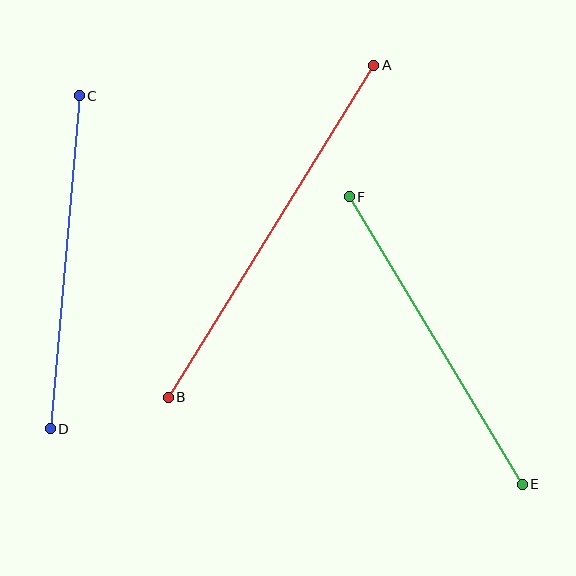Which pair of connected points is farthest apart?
Points A and B are farthest apart.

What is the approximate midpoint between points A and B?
The midpoint is at approximately (271, 231) pixels.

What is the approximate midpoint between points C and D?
The midpoint is at approximately (65, 262) pixels.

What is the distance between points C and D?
The distance is approximately 334 pixels.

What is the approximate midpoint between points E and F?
The midpoint is at approximately (436, 340) pixels.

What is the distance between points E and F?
The distance is approximately 336 pixels.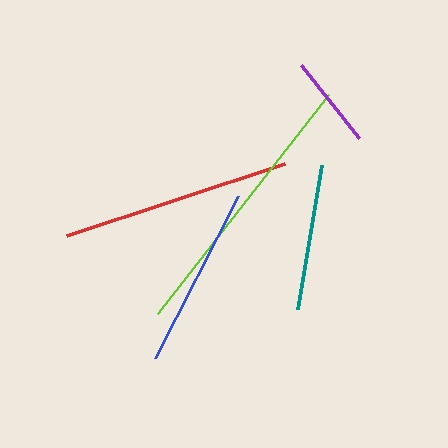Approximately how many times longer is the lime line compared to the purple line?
The lime line is approximately 3.0 times the length of the purple line.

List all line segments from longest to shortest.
From longest to shortest: lime, red, blue, teal, purple.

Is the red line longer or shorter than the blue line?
The red line is longer than the blue line.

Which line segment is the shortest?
The purple line is the shortest at approximately 93 pixels.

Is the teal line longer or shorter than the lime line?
The lime line is longer than the teal line.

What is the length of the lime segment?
The lime segment is approximately 278 pixels long.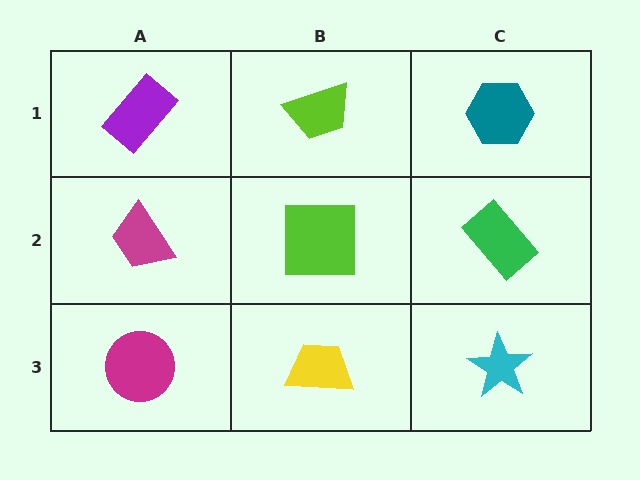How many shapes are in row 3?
3 shapes.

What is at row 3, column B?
A yellow trapezoid.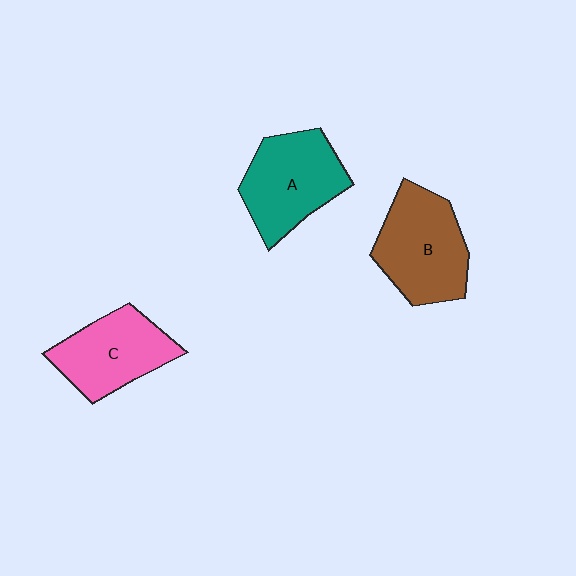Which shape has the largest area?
Shape B (brown).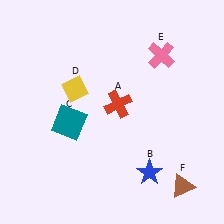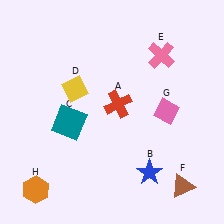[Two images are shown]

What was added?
A pink diamond (G), an orange hexagon (H) were added in Image 2.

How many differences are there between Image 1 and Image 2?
There are 2 differences between the two images.